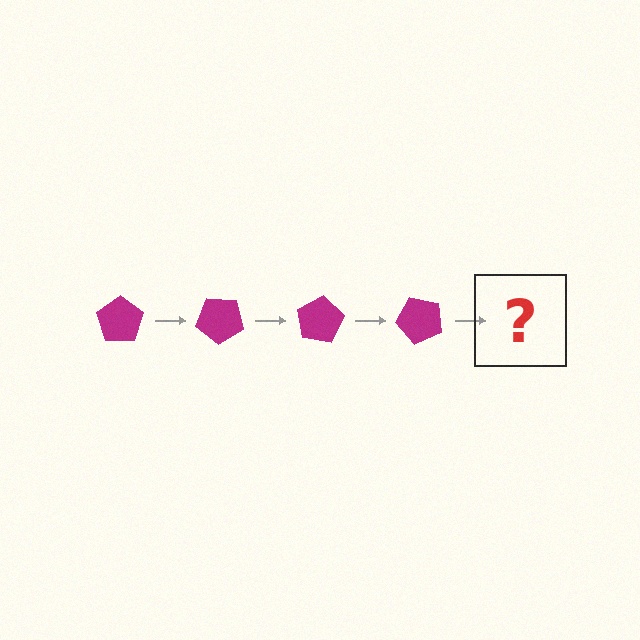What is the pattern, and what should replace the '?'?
The pattern is that the pentagon rotates 40 degrees each step. The '?' should be a magenta pentagon rotated 160 degrees.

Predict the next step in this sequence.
The next step is a magenta pentagon rotated 160 degrees.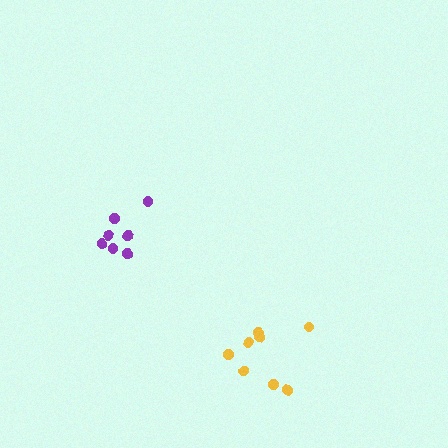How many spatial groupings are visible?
There are 2 spatial groupings.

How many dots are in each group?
Group 1: 7 dots, Group 2: 8 dots (15 total).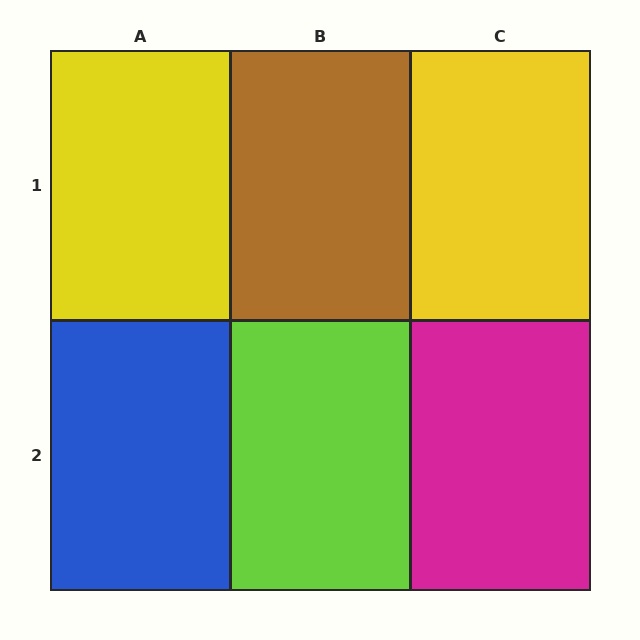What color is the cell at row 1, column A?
Yellow.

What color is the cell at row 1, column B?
Brown.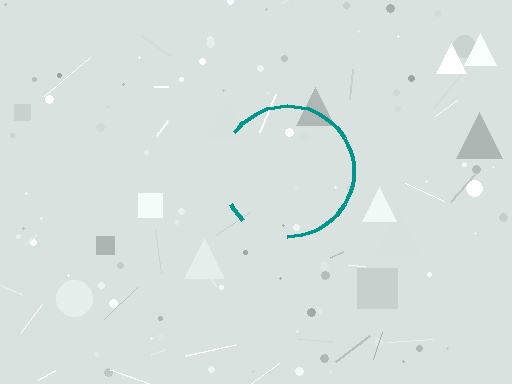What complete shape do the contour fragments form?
The contour fragments form a circle.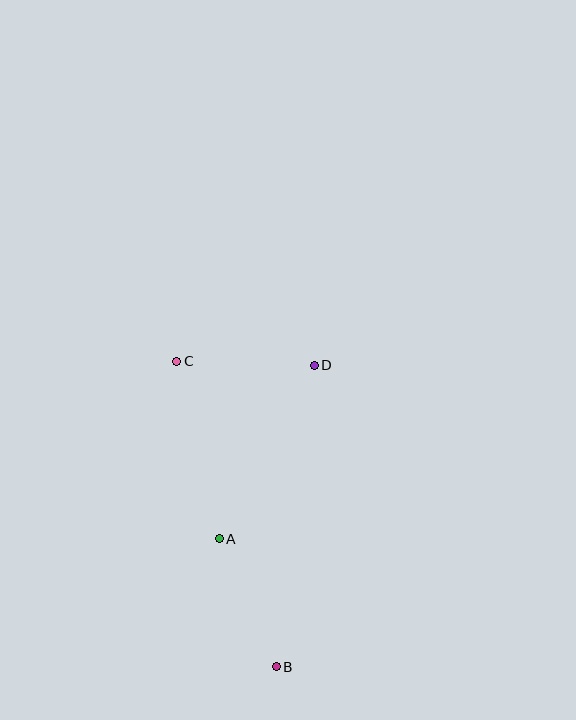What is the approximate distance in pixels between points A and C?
The distance between A and C is approximately 183 pixels.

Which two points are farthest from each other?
Points B and C are farthest from each other.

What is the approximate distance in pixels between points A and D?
The distance between A and D is approximately 198 pixels.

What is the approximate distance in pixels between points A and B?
The distance between A and B is approximately 140 pixels.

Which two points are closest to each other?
Points C and D are closest to each other.